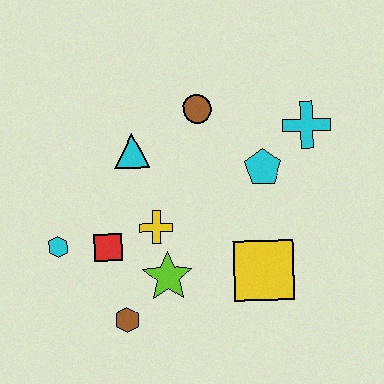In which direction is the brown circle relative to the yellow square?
The brown circle is above the yellow square.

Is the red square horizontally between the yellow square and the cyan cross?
No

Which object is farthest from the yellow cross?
The cyan cross is farthest from the yellow cross.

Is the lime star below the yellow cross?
Yes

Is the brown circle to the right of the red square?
Yes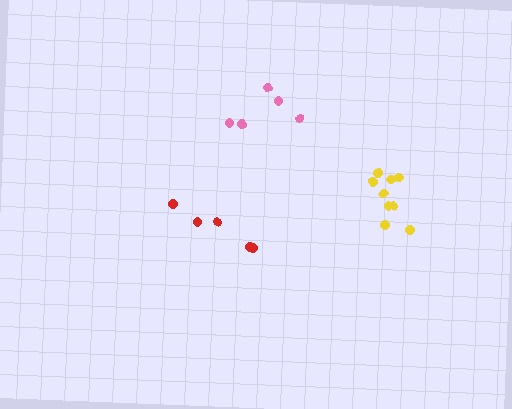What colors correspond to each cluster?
The clusters are colored: yellow, pink, red.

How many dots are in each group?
Group 1: 9 dots, Group 2: 5 dots, Group 3: 5 dots (19 total).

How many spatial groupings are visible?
There are 3 spatial groupings.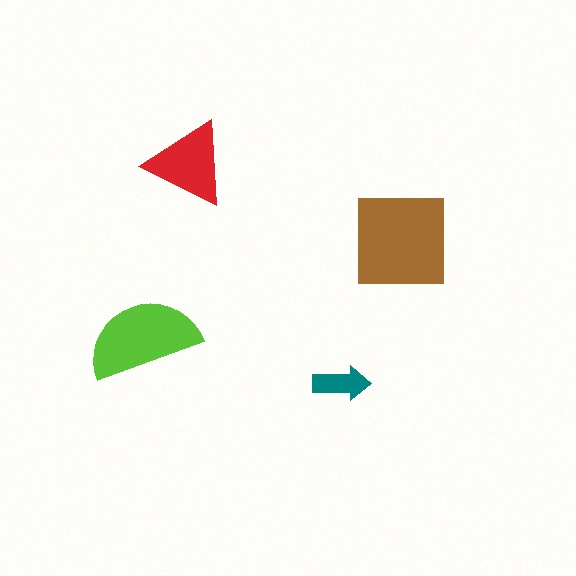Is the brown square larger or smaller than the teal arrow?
Larger.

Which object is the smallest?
The teal arrow.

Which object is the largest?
The brown square.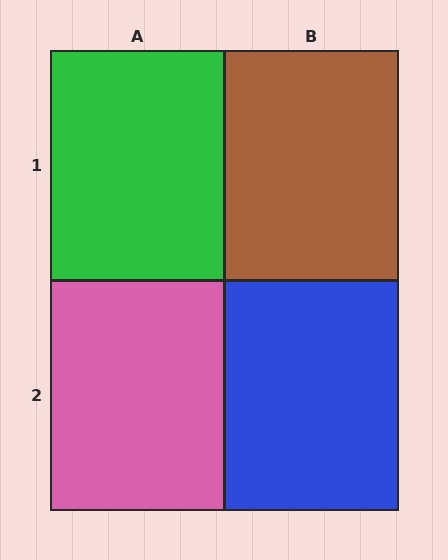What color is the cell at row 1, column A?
Green.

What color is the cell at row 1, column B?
Brown.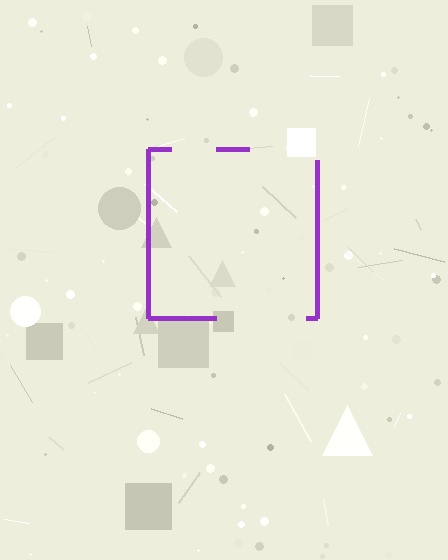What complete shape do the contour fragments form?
The contour fragments form a square.